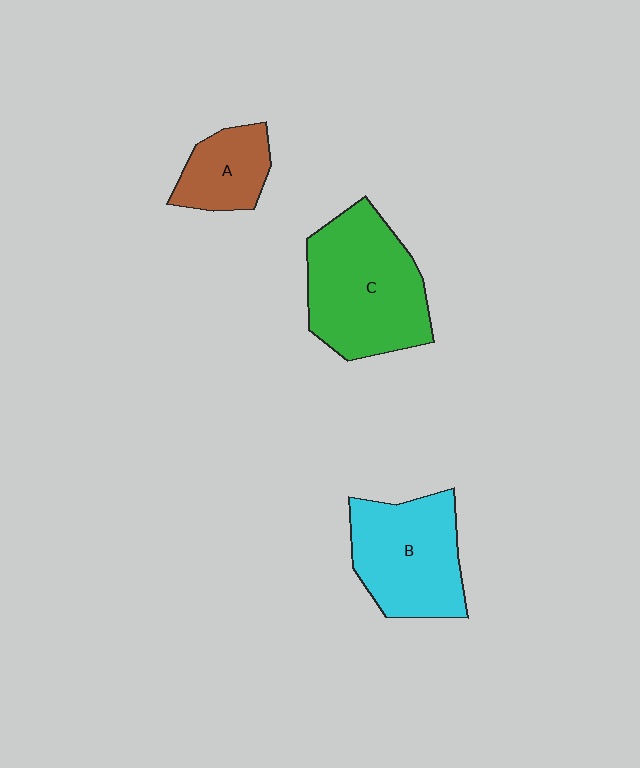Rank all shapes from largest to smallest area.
From largest to smallest: C (green), B (cyan), A (brown).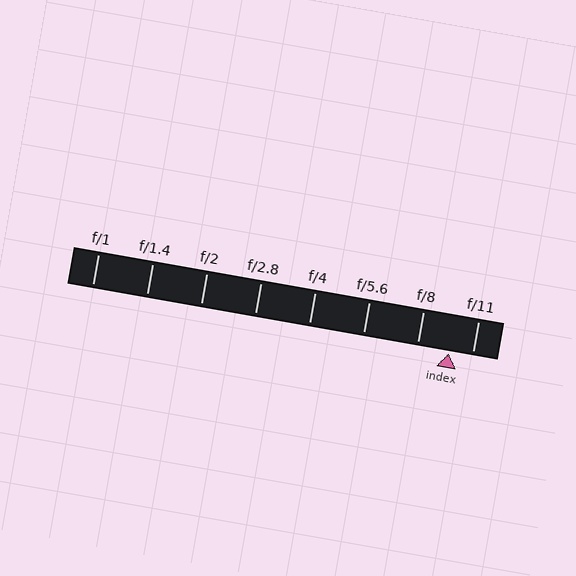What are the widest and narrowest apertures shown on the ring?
The widest aperture shown is f/1 and the narrowest is f/11.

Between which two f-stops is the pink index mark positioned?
The index mark is between f/8 and f/11.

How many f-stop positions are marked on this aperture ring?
There are 8 f-stop positions marked.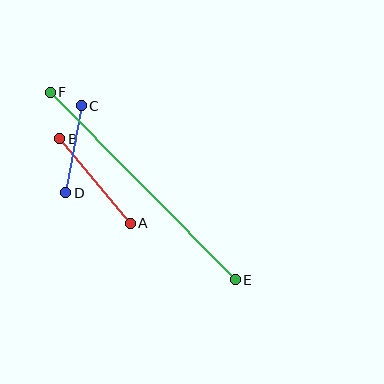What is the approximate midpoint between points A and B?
The midpoint is at approximately (95, 181) pixels.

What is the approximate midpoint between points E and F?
The midpoint is at approximately (143, 186) pixels.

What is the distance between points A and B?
The distance is approximately 110 pixels.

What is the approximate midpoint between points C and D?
The midpoint is at approximately (74, 149) pixels.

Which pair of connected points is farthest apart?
Points E and F are farthest apart.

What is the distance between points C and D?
The distance is approximately 88 pixels.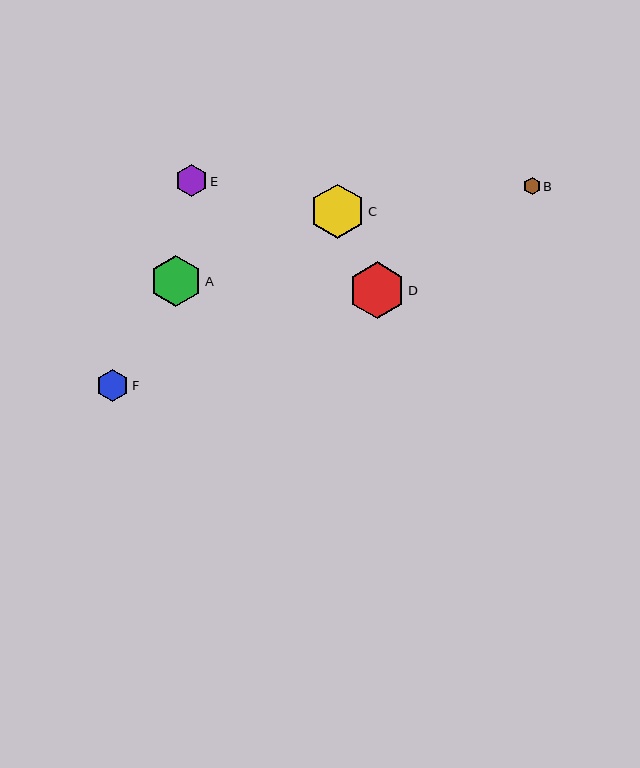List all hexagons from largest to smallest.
From largest to smallest: D, C, A, E, F, B.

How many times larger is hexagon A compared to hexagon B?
Hexagon A is approximately 3.2 times the size of hexagon B.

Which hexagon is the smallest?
Hexagon B is the smallest with a size of approximately 16 pixels.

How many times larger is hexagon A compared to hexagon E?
Hexagon A is approximately 1.6 times the size of hexagon E.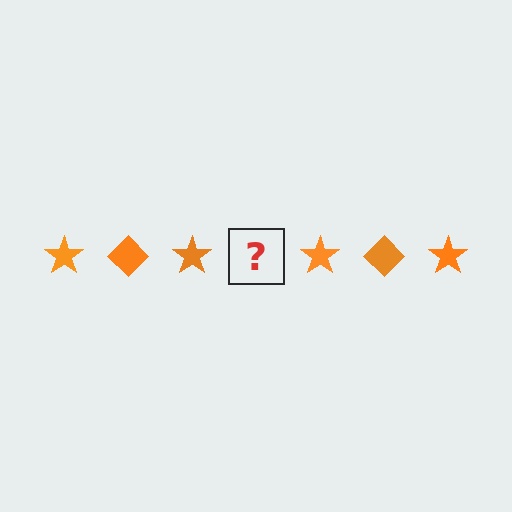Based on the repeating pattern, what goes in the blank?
The blank should be an orange diamond.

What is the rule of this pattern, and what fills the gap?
The rule is that the pattern cycles through star, diamond shapes in orange. The gap should be filled with an orange diamond.